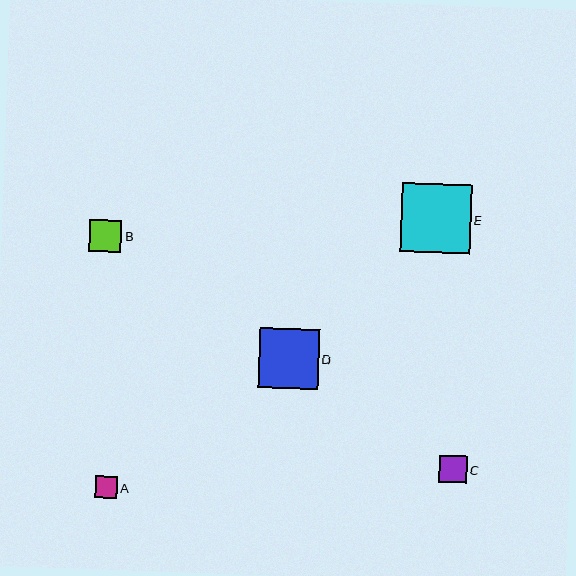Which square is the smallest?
Square A is the smallest with a size of approximately 22 pixels.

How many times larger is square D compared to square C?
Square D is approximately 2.2 times the size of square C.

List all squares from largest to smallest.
From largest to smallest: E, D, B, C, A.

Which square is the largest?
Square E is the largest with a size of approximately 70 pixels.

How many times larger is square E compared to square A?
Square E is approximately 3.2 times the size of square A.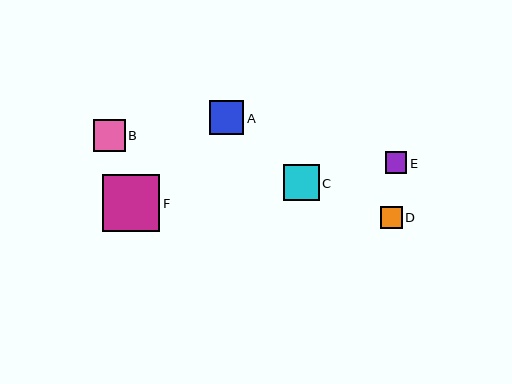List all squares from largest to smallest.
From largest to smallest: F, C, A, B, E, D.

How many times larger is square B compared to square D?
Square B is approximately 1.5 times the size of square D.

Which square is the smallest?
Square D is the smallest with a size of approximately 22 pixels.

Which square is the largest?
Square F is the largest with a size of approximately 57 pixels.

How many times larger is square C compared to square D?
Square C is approximately 1.7 times the size of square D.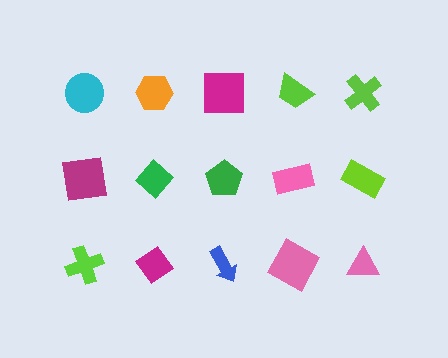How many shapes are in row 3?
5 shapes.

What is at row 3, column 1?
A lime cross.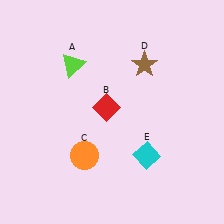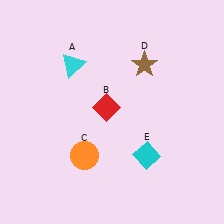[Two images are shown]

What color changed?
The triangle (A) changed from lime in Image 1 to cyan in Image 2.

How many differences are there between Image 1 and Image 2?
There is 1 difference between the two images.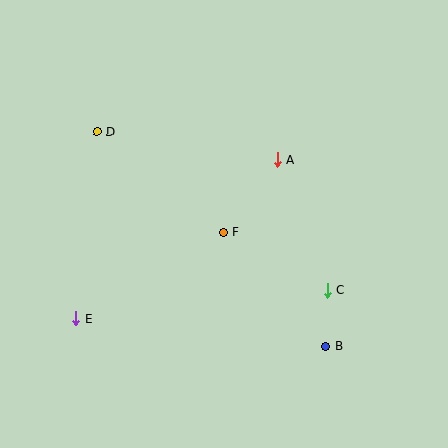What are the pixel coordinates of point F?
Point F is at (223, 232).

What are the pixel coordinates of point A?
Point A is at (277, 160).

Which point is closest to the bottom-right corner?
Point B is closest to the bottom-right corner.